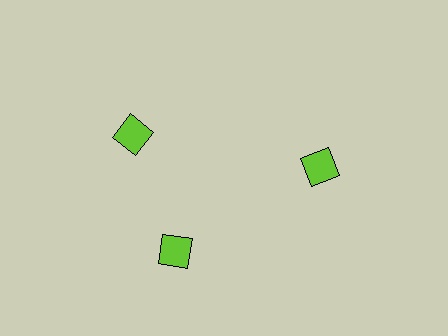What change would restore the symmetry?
The symmetry would be restored by rotating it back into even spacing with its neighbors so that all 3 squares sit at equal angles and equal distance from the center.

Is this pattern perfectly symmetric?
No. The 3 lime squares are arranged in a ring, but one element near the 11 o'clock position is rotated out of alignment along the ring, breaking the 3-fold rotational symmetry.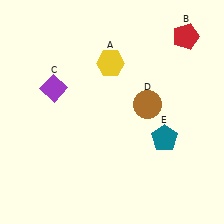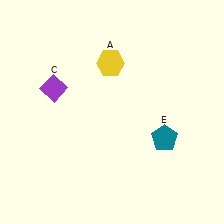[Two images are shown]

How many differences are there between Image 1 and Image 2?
There are 2 differences between the two images.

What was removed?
The brown circle (D), the red pentagon (B) were removed in Image 2.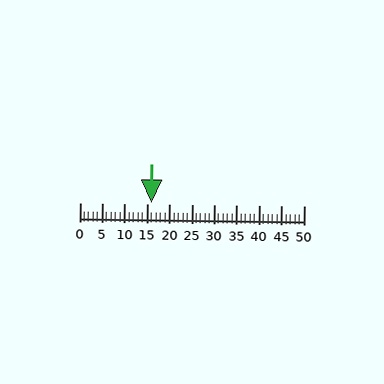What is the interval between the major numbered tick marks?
The major tick marks are spaced 5 units apart.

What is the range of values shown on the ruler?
The ruler shows values from 0 to 50.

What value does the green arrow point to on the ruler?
The green arrow points to approximately 16.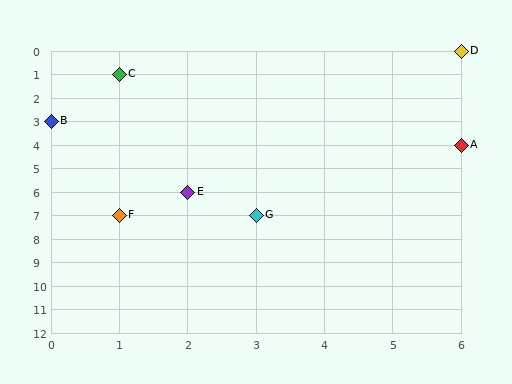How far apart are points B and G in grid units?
Points B and G are 3 columns and 4 rows apart (about 5.0 grid units diagonally).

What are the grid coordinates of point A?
Point A is at grid coordinates (6, 4).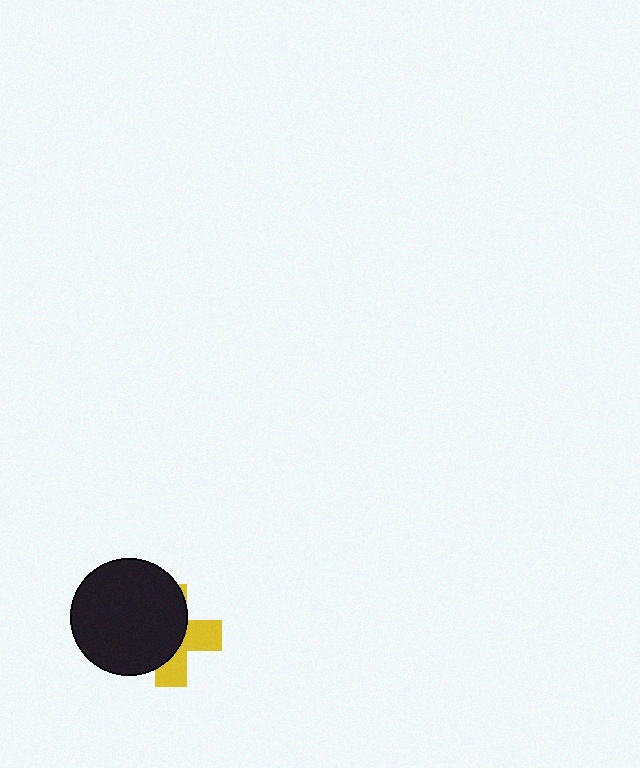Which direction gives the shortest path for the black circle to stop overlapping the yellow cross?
Moving left gives the shortest separation.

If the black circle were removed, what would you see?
You would see the complete yellow cross.